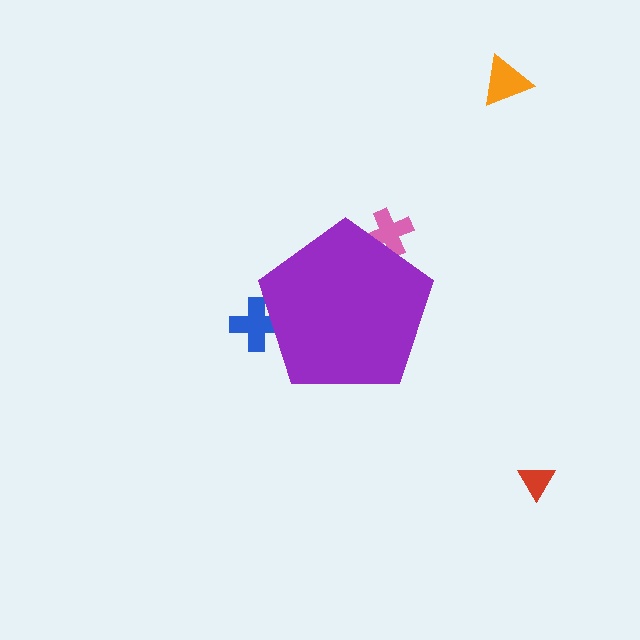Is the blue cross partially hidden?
Yes, the blue cross is partially hidden behind the purple pentagon.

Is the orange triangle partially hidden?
No, the orange triangle is fully visible.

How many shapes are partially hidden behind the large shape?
2 shapes are partially hidden.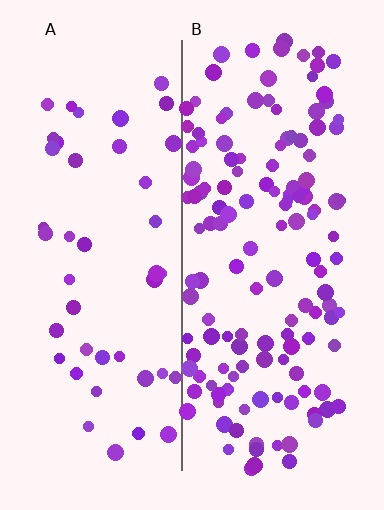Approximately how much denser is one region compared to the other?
Approximately 3.1× — region B over region A.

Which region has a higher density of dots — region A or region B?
B (the right).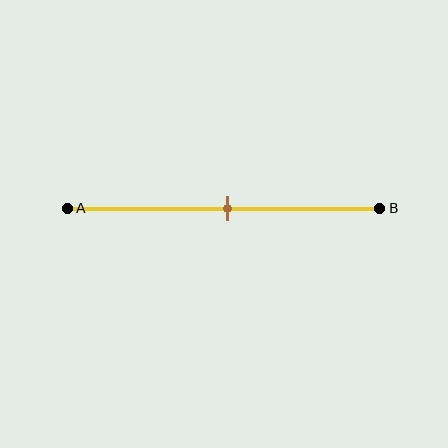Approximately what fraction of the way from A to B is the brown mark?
The brown mark is approximately 50% of the way from A to B.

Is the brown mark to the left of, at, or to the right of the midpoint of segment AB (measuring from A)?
The brown mark is approximately at the midpoint of segment AB.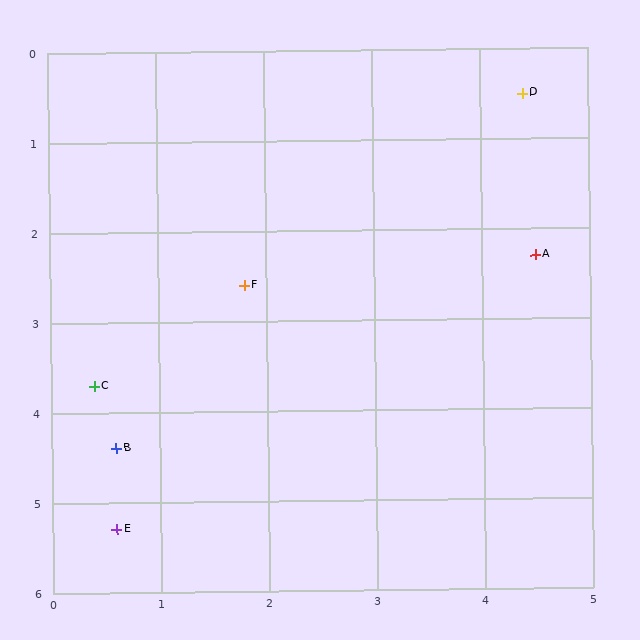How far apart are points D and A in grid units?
Points D and A are about 1.8 grid units apart.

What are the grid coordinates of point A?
Point A is at approximately (4.5, 2.3).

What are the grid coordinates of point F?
Point F is at approximately (1.8, 2.6).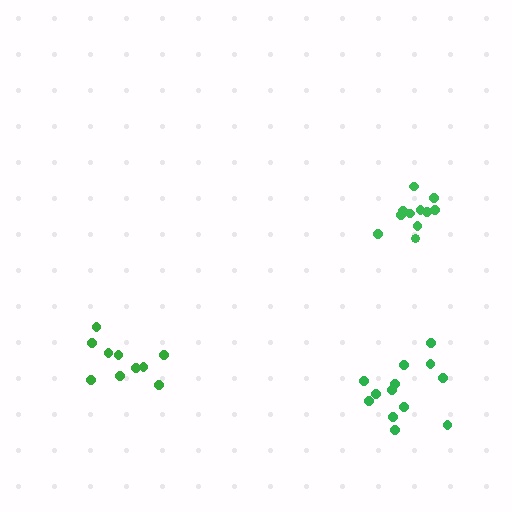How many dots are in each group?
Group 1: 11 dots, Group 2: 10 dots, Group 3: 13 dots (34 total).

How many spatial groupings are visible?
There are 3 spatial groupings.